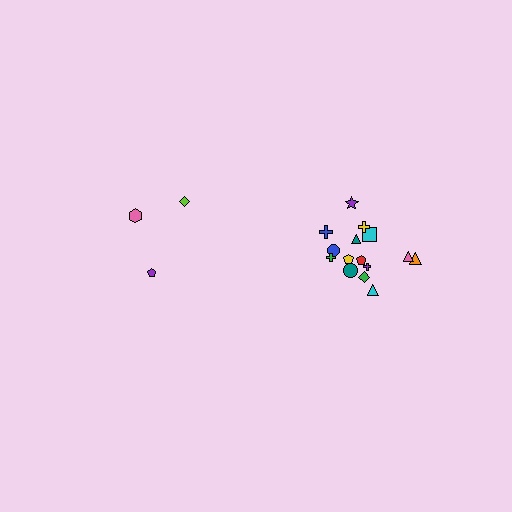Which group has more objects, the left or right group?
The right group.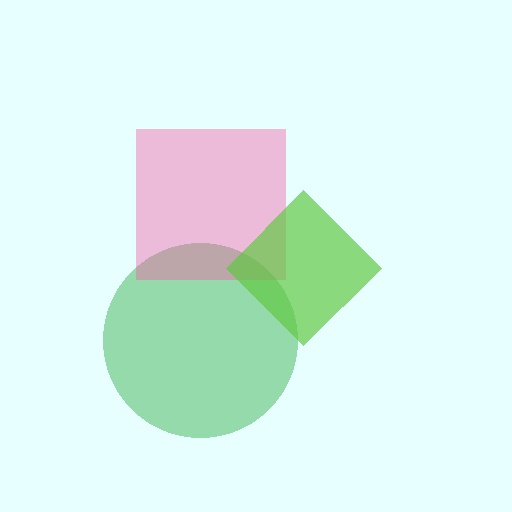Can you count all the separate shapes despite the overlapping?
Yes, there are 3 separate shapes.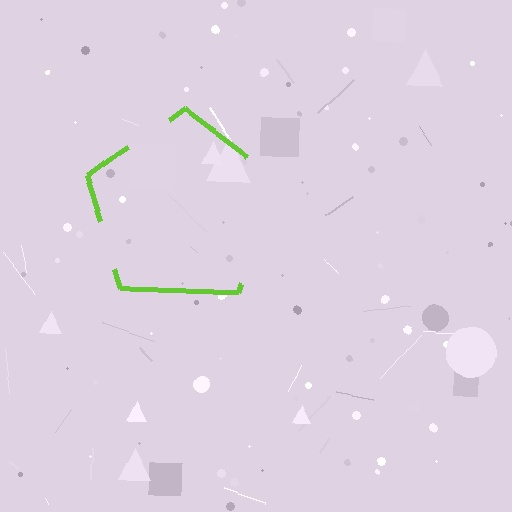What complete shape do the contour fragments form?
The contour fragments form a pentagon.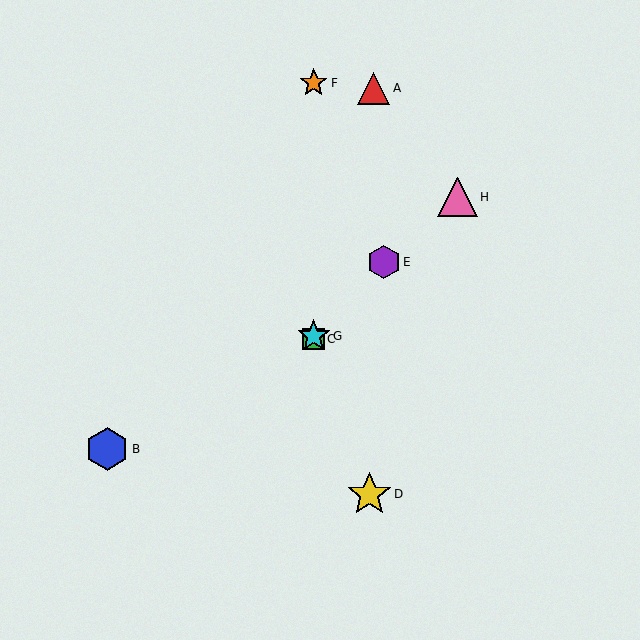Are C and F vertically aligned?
Yes, both are at x≈314.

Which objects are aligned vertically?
Objects C, F, G are aligned vertically.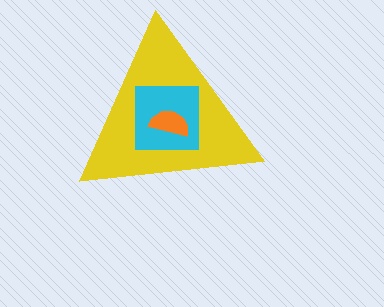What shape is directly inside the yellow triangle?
The cyan square.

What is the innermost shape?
The orange semicircle.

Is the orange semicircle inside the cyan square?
Yes.